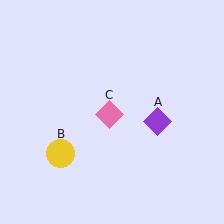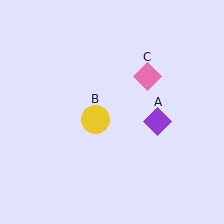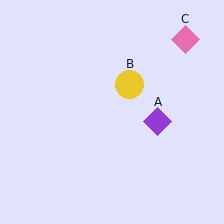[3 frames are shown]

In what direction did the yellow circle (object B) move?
The yellow circle (object B) moved up and to the right.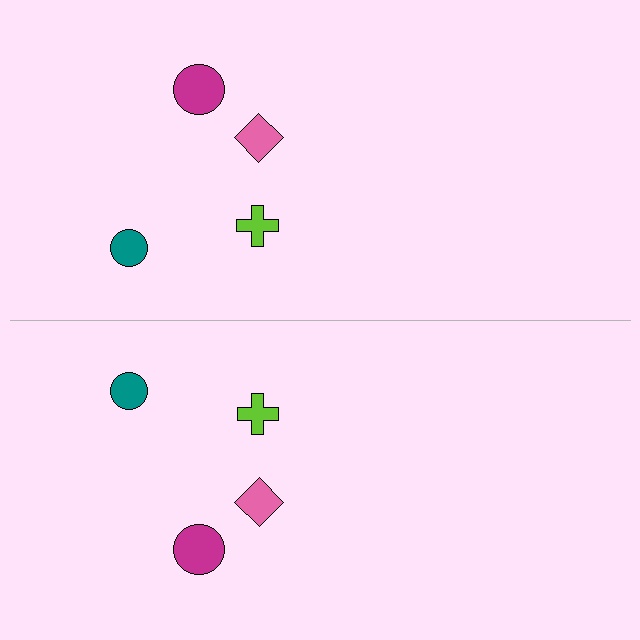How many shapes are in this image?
There are 8 shapes in this image.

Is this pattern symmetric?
Yes, this pattern has bilateral (reflection) symmetry.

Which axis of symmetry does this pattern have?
The pattern has a horizontal axis of symmetry running through the center of the image.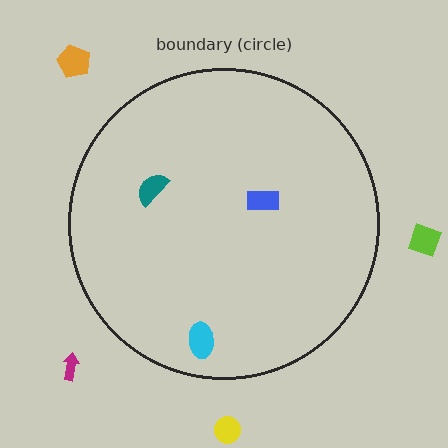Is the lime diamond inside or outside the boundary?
Outside.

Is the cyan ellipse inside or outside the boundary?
Inside.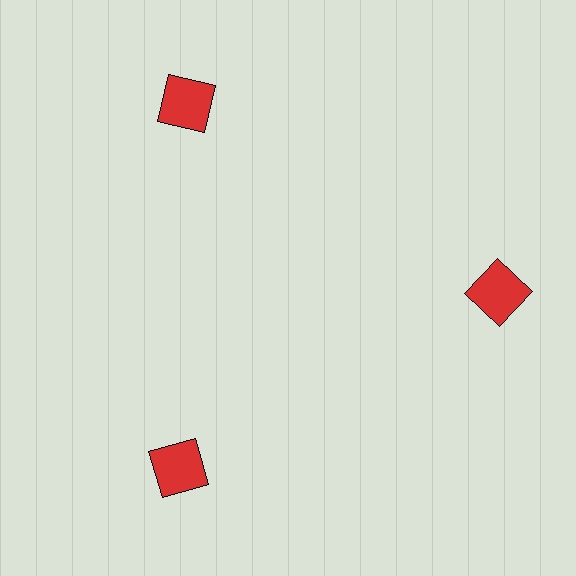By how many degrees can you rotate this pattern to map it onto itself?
The pattern maps onto itself every 120 degrees of rotation.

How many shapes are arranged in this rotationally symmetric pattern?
There are 3 shapes, arranged in 3 groups of 1.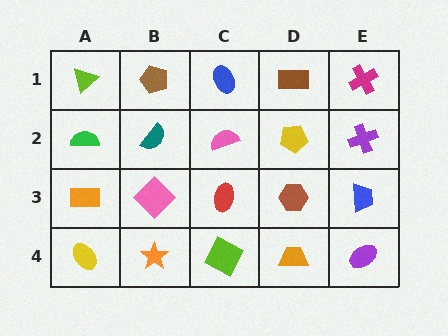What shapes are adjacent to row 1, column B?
A teal semicircle (row 2, column B), a lime triangle (row 1, column A), a blue ellipse (row 1, column C).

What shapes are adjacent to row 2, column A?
A lime triangle (row 1, column A), an orange rectangle (row 3, column A), a teal semicircle (row 2, column B).